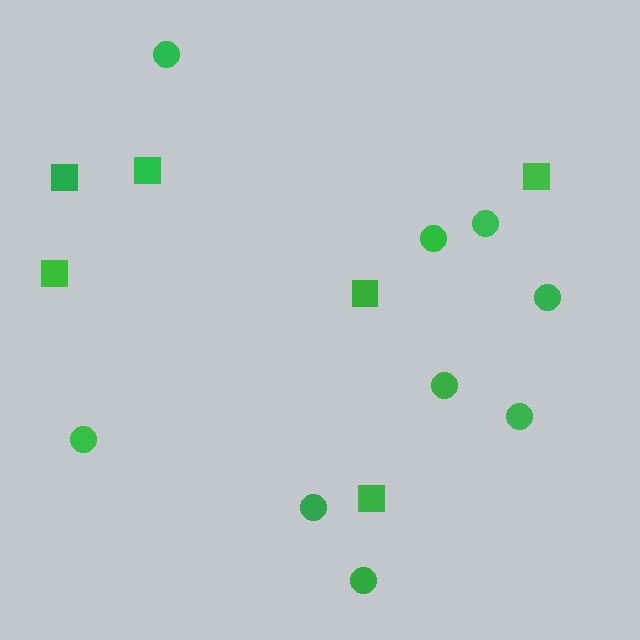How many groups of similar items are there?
There are 2 groups: one group of squares (6) and one group of circles (9).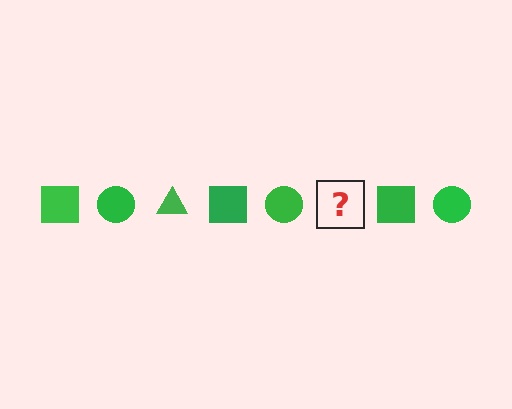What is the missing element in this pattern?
The missing element is a green triangle.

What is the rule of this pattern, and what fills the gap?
The rule is that the pattern cycles through square, circle, triangle shapes in green. The gap should be filled with a green triangle.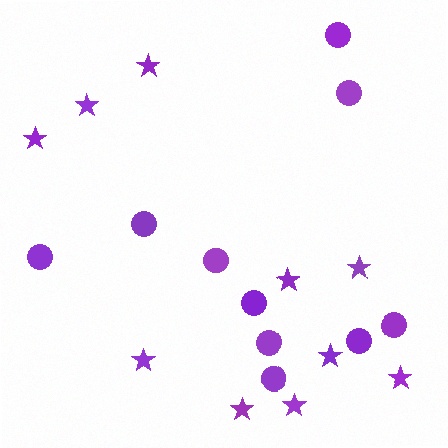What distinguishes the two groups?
There are 2 groups: one group of circles (10) and one group of stars (10).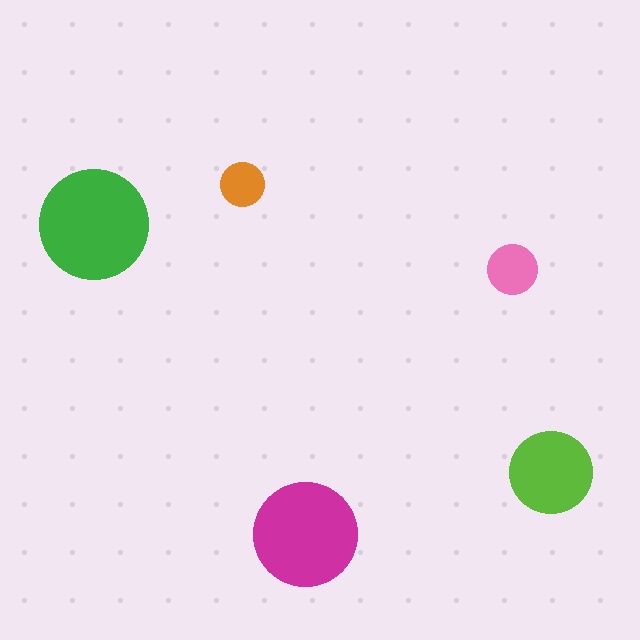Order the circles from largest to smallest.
the green one, the magenta one, the lime one, the pink one, the orange one.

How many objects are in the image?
There are 5 objects in the image.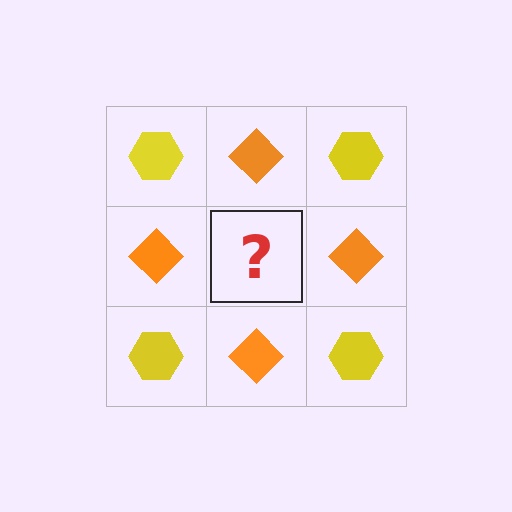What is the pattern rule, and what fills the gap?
The rule is that it alternates yellow hexagon and orange diamond in a checkerboard pattern. The gap should be filled with a yellow hexagon.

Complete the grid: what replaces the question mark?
The question mark should be replaced with a yellow hexagon.